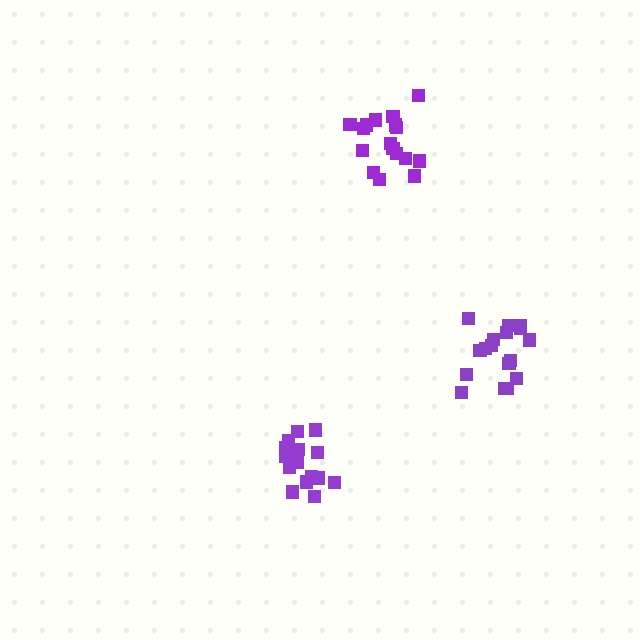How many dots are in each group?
Group 1: 16 dots, Group 2: 17 dots, Group 3: 17 dots (50 total).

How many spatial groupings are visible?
There are 3 spatial groupings.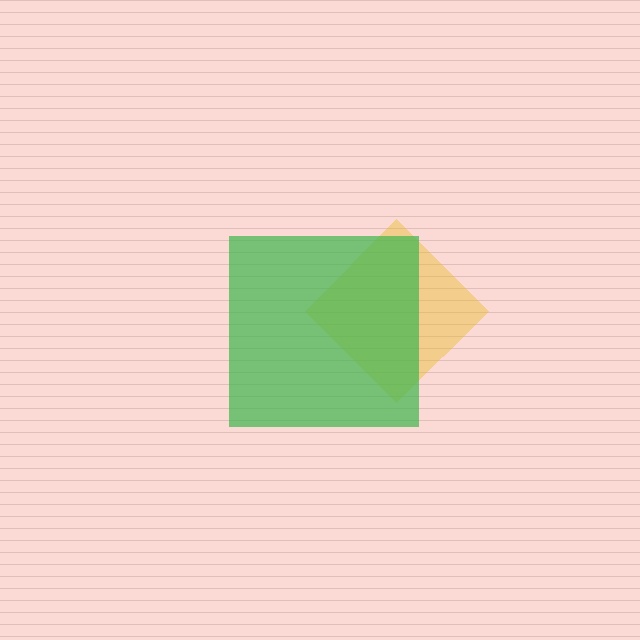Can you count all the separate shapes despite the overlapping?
Yes, there are 2 separate shapes.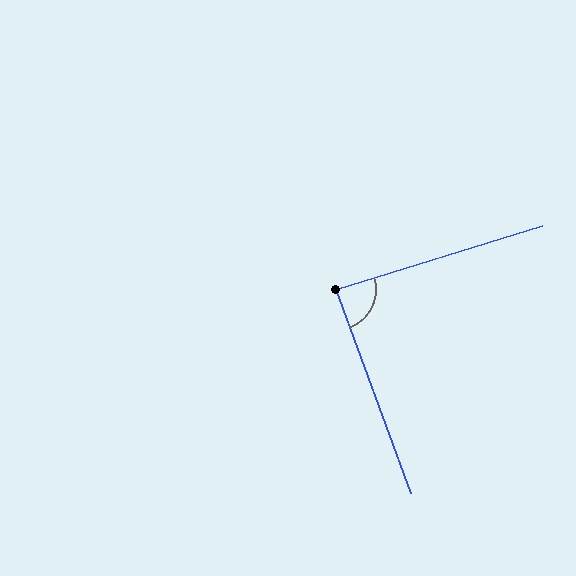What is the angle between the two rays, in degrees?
Approximately 87 degrees.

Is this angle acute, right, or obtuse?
It is approximately a right angle.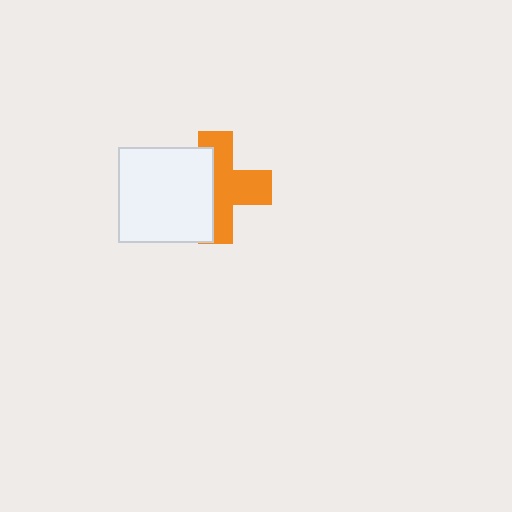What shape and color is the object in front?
The object in front is a white square.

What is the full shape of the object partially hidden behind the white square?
The partially hidden object is an orange cross.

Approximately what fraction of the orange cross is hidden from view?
Roughly 43% of the orange cross is hidden behind the white square.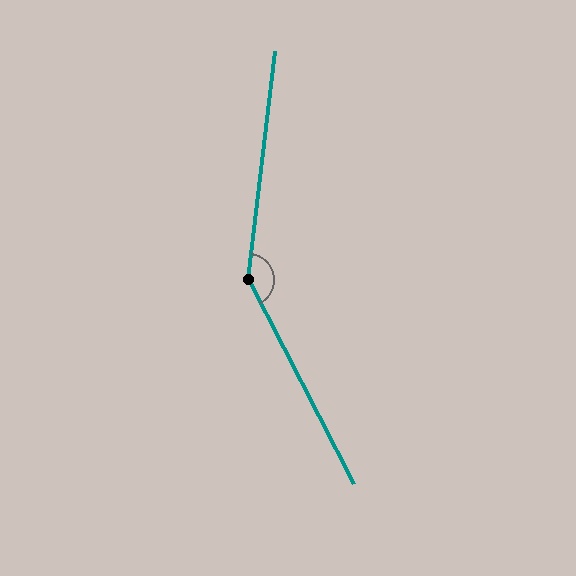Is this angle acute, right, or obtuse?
It is obtuse.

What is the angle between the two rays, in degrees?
Approximately 146 degrees.